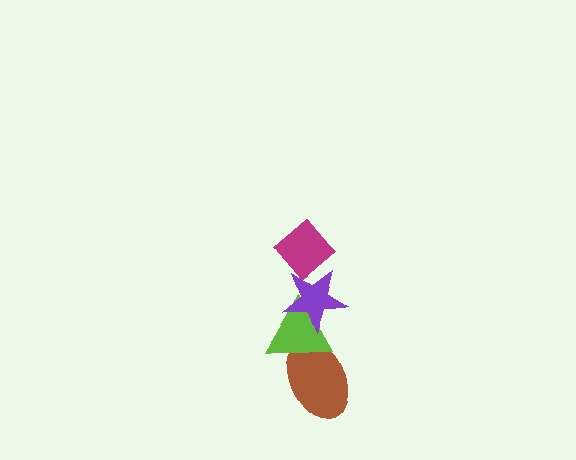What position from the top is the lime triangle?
The lime triangle is 3rd from the top.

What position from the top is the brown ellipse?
The brown ellipse is 4th from the top.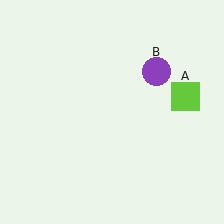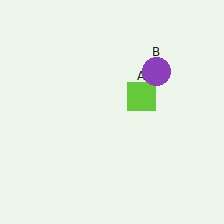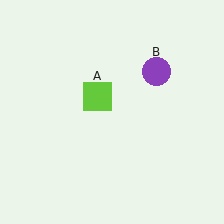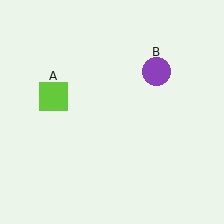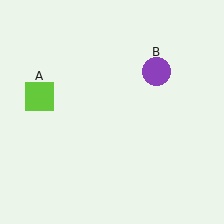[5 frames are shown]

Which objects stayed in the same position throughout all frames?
Purple circle (object B) remained stationary.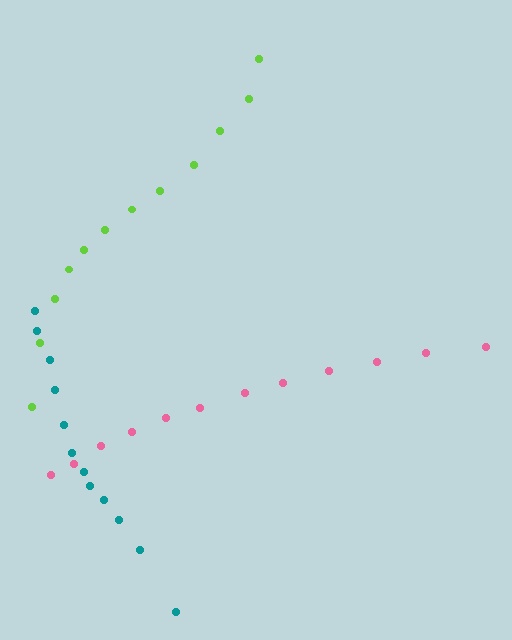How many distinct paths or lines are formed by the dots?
There are 3 distinct paths.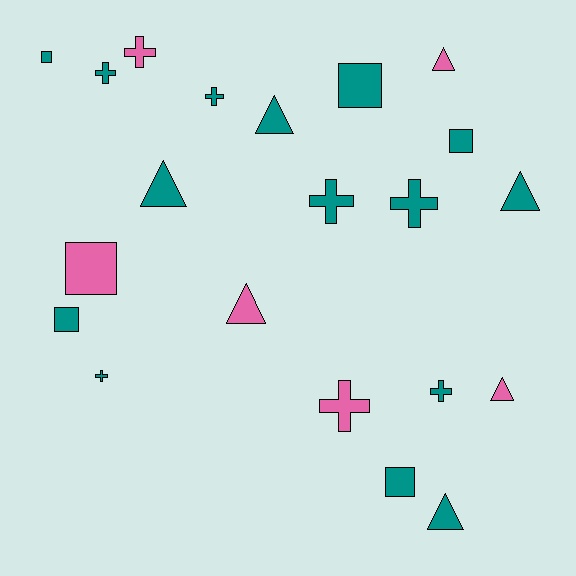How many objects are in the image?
There are 21 objects.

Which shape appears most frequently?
Cross, with 8 objects.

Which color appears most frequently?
Teal, with 15 objects.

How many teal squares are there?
There are 5 teal squares.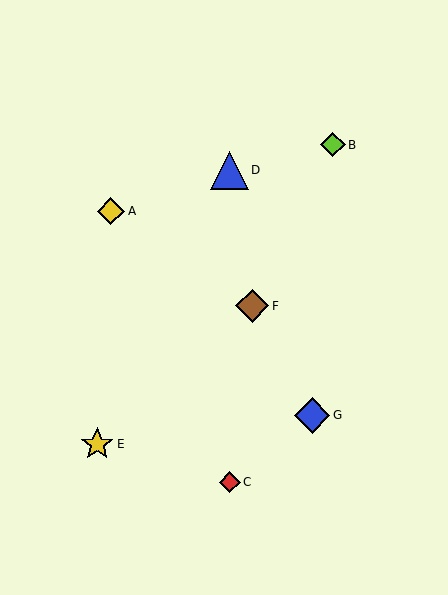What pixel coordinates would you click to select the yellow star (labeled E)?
Click at (97, 444) to select the yellow star E.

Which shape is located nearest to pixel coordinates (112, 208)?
The yellow diamond (labeled A) at (111, 211) is nearest to that location.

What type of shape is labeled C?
Shape C is a red diamond.